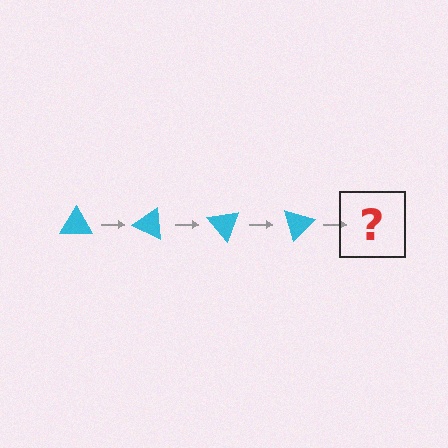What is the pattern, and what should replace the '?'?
The pattern is that the triangle rotates 25 degrees each step. The '?' should be a cyan triangle rotated 100 degrees.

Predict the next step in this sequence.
The next step is a cyan triangle rotated 100 degrees.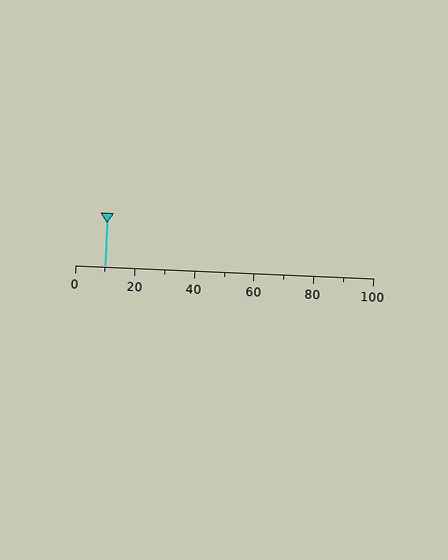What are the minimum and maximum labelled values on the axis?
The axis runs from 0 to 100.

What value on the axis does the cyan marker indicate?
The marker indicates approximately 10.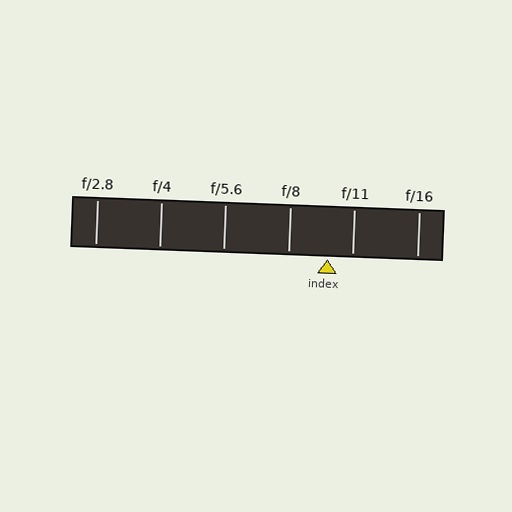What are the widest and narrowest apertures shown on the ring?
The widest aperture shown is f/2.8 and the narrowest is f/16.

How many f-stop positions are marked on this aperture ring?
There are 6 f-stop positions marked.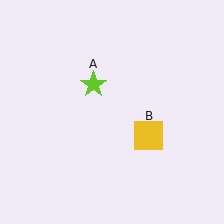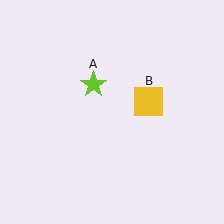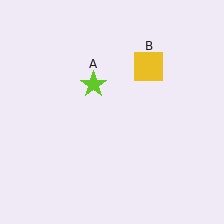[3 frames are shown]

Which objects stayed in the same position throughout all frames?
Lime star (object A) remained stationary.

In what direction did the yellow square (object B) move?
The yellow square (object B) moved up.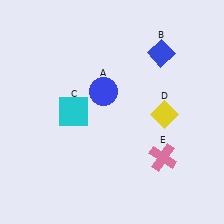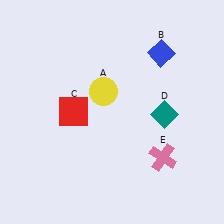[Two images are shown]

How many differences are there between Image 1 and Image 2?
There are 3 differences between the two images.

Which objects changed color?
A changed from blue to yellow. C changed from cyan to red. D changed from yellow to teal.